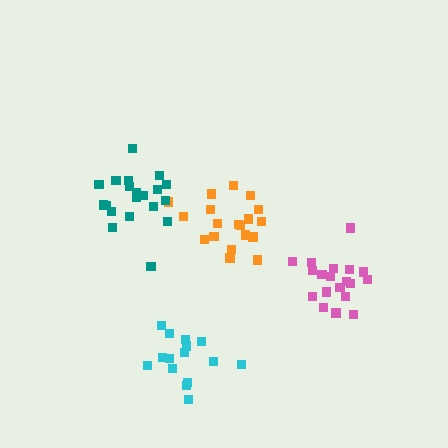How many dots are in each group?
Group 1: 20 dots, Group 2: 20 dots, Group 3: 19 dots, Group 4: 15 dots (74 total).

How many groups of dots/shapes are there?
There are 4 groups.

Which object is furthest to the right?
The pink cluster is rightmost.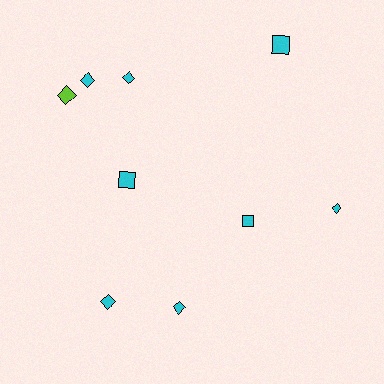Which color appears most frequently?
Cyan, with 8 objects.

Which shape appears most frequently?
Diamond, with 6 objects.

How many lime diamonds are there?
There is 1 lime diamond.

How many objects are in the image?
There are 9 objects.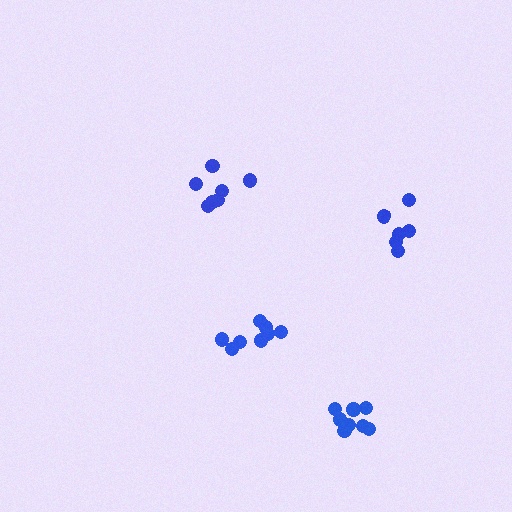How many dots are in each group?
Group 1: 7 dots, Group 2: 8 dots, Group 3: 8 dots, Group 4: 6 dots (29 total).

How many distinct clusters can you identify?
There are 4 distinct clusters.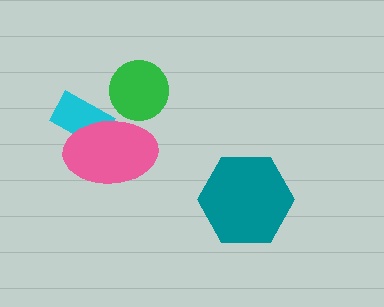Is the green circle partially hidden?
Yes, it is partially covered by another shape.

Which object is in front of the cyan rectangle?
The pink ellipse is in front of the cyan rectangle.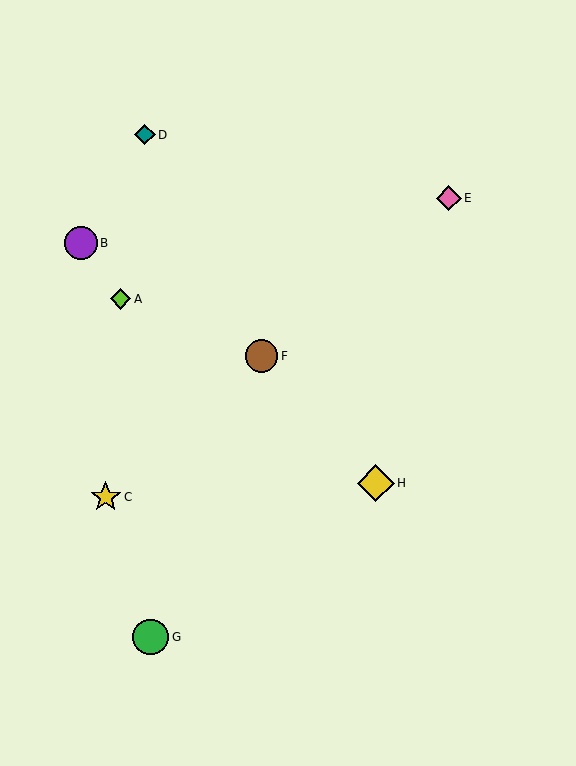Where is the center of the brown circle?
The center of the brown circle is at (261, 356).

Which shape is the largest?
The yellow diamond (labeled H) is the largest.